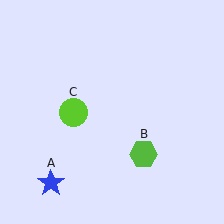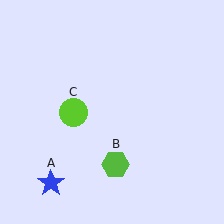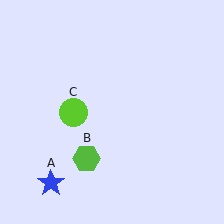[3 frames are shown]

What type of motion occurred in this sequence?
The lime hexagon (object B) rotated clockwise around the center of the scene.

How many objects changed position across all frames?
1 object changed position: lime hexagon (object B).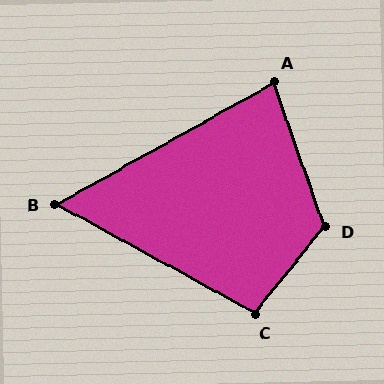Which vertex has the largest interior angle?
D, at approximately 122 degrees.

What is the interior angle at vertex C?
Approximately 100 degrees (obtuse).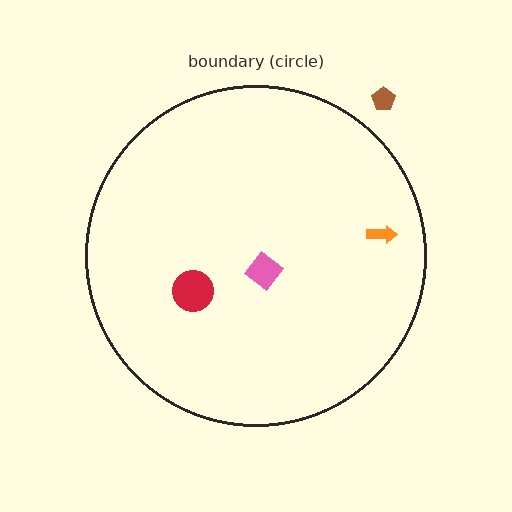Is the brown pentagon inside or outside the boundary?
Outside.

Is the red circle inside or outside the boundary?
Inside.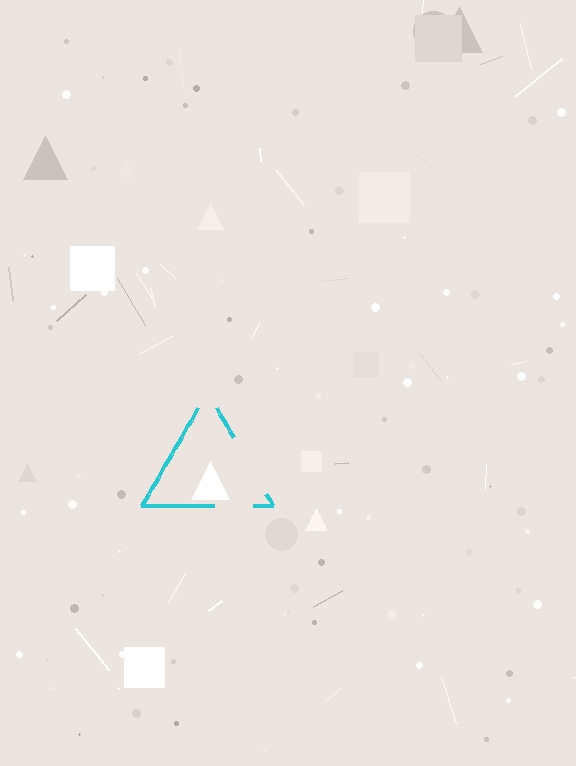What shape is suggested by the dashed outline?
The dashed outline suggests a triangle.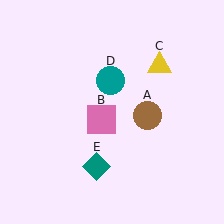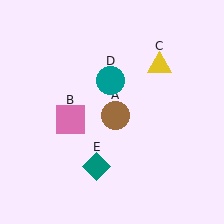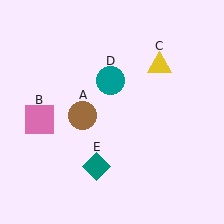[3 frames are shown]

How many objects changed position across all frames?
2 objects changed position: brown circle (object A), pink square (object B).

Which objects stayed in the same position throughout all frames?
Yellow triangle (object C) and teal circle (object D) and teal diamond (object E) remained stationary.